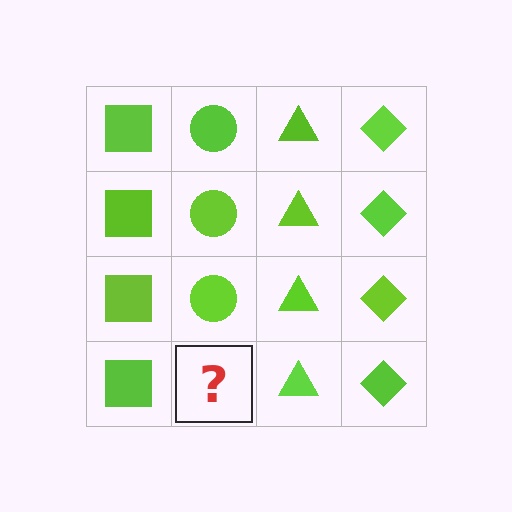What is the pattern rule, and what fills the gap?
The rule is that each column has a consistent shape. The gap should be filled with a lime circle.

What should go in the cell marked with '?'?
The missing cell should contain a lime circle.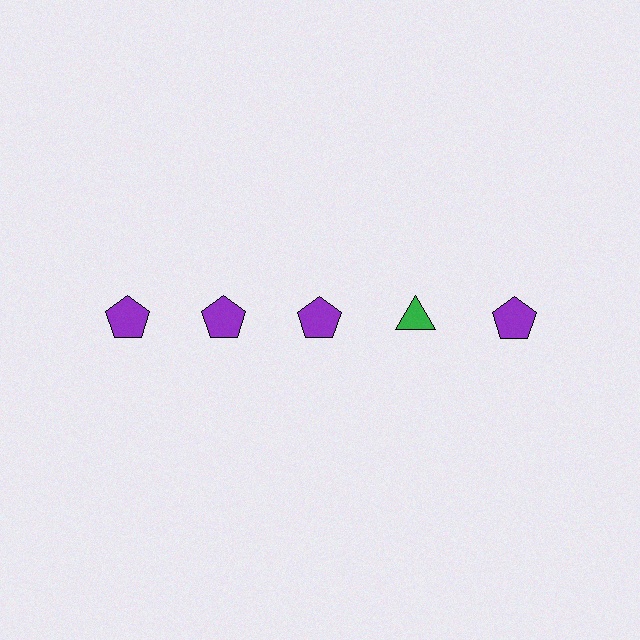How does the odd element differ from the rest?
It differs in both color (green instead of purple) and shape (triangle instead of pentagon).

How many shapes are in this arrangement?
There are 5 shapes arranged in a grid pattern.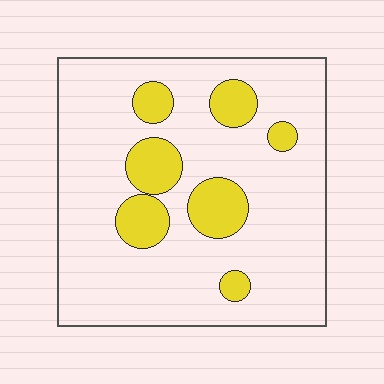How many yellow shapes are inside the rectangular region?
7.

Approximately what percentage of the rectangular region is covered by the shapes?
Approximately 20%.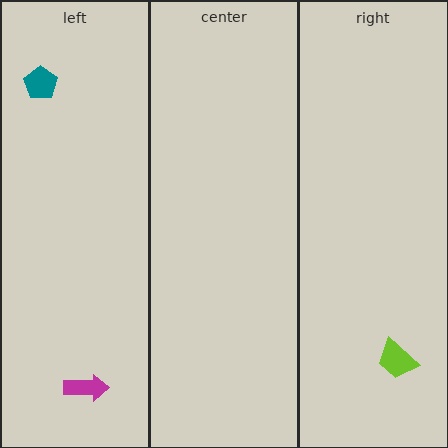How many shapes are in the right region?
1.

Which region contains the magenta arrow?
The left region.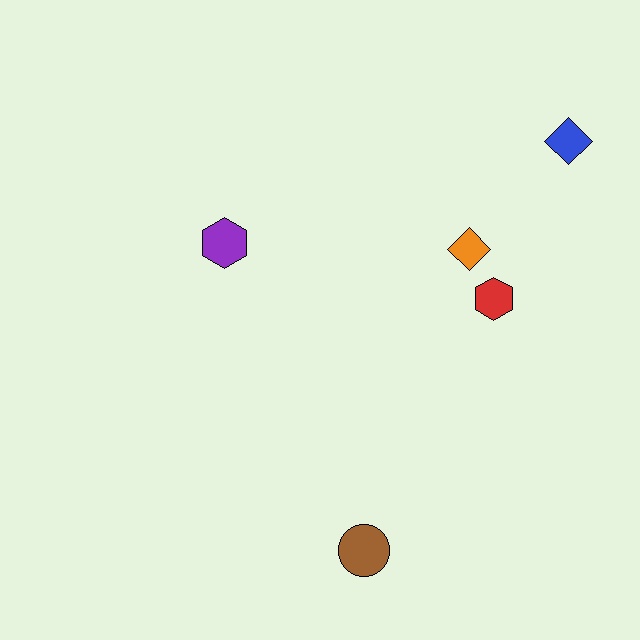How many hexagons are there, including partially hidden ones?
There are 2 hexagons.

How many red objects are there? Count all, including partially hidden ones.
There is 1 red object.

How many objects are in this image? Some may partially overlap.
There are 5 objects.